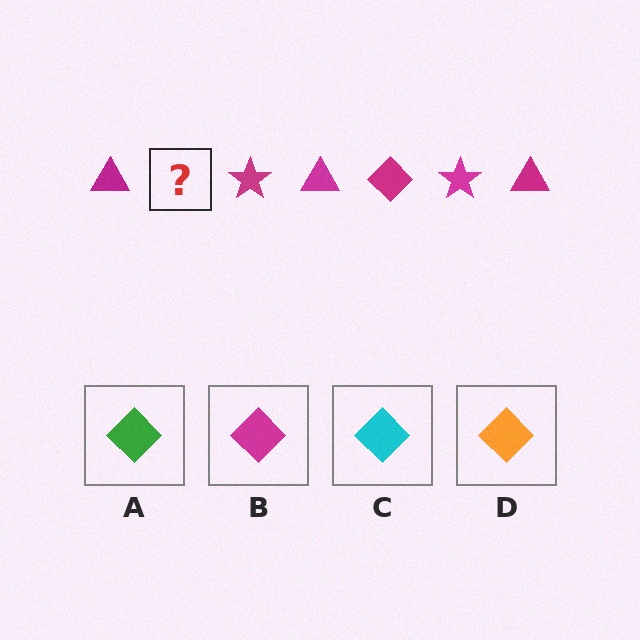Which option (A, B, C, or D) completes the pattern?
B.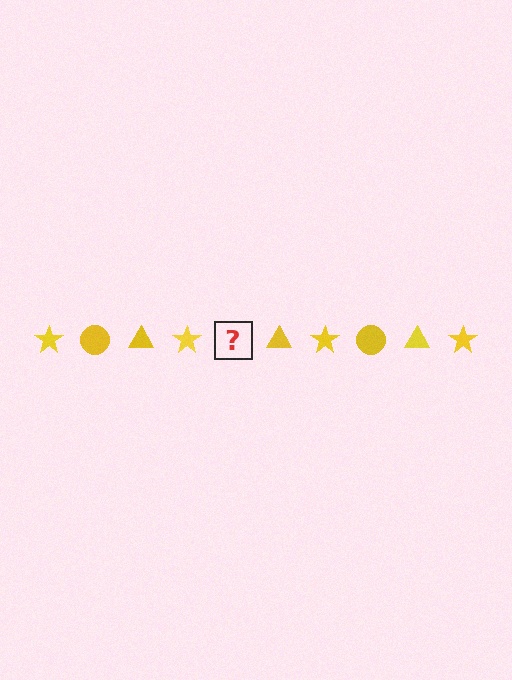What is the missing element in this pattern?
The missing element is a yellow circle.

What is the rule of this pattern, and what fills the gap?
The rule is that the pattern cycles through star, circle, triangle shapes in yellow. The gap should be filled with a yellow circle.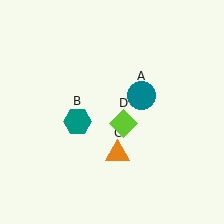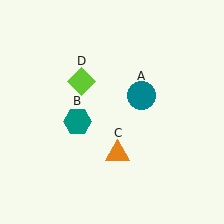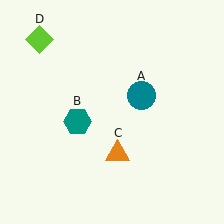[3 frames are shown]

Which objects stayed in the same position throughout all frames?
Teal circle (object A) and teal hexagon (object B) and orange triangle (object C) remained stationary.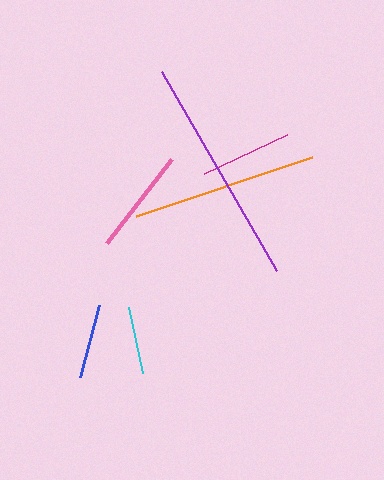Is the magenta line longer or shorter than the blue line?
The magenta line is longer than the blue line.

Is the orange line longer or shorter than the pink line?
The orange line is longer than the pink line.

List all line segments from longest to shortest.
From longest to shortest: purple, orange, pink, magenta, blue, cyan.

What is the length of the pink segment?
The pink segment is approximately 106 pixels long.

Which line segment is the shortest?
The cyan line is the shortest at approximately 68 pixels.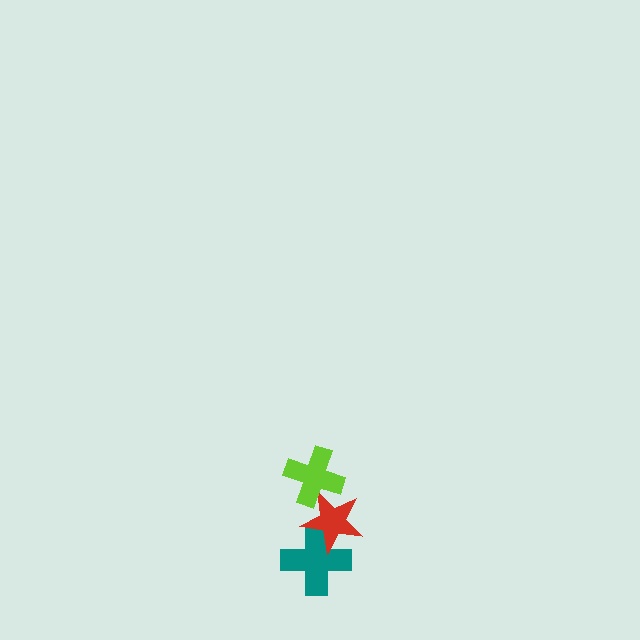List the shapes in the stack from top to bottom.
From top to bottom: the lime cross, the red star, the teal cross.